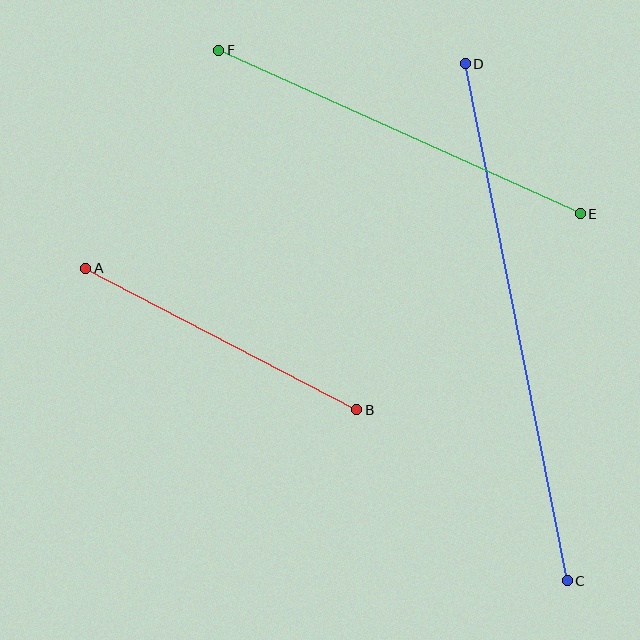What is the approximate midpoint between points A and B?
The midpoint is at approximately (221, 339) pixels.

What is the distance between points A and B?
The distance is approximately 306 pixels.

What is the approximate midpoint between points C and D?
The midpoint is at approximately (516, 322) pixels.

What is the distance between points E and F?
The distance is approximately 397 pixels.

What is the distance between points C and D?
The distance is approximately 527 pixels.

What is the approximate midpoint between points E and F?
The midpoint is at approximately (400, 132) pixels.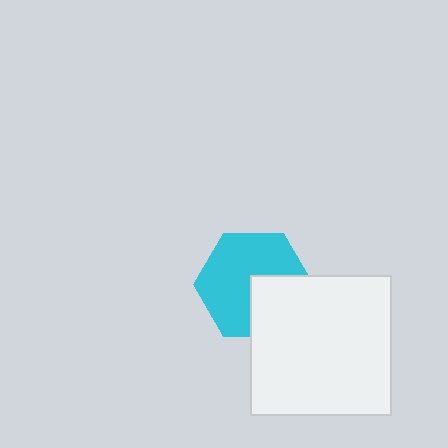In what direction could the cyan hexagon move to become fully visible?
The cyan hexagon could move toward the upper-left. That would shift it out from behind the white square entirely.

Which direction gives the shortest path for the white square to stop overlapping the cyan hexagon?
Moving toward the lower-right gives the shortest separation.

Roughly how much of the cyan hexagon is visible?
Most of it is visible (roughly 66%).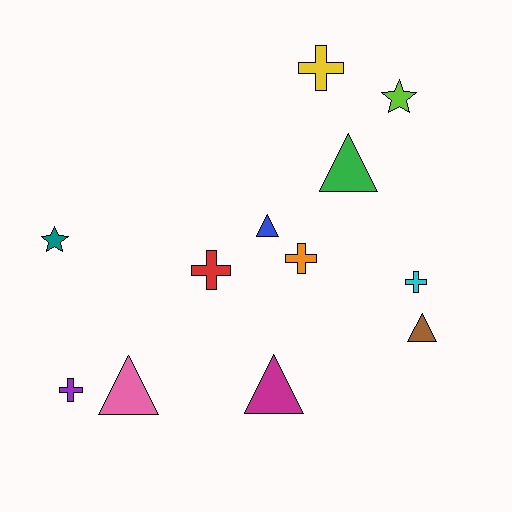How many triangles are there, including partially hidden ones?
There are 5 triangles.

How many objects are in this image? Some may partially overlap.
There are 12 objects.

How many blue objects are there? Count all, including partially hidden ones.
There is 1 blue object.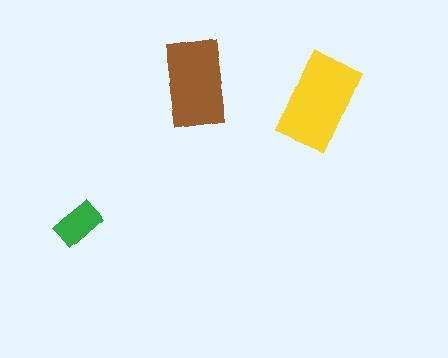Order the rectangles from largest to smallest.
the yellow one, the brown one, the green one.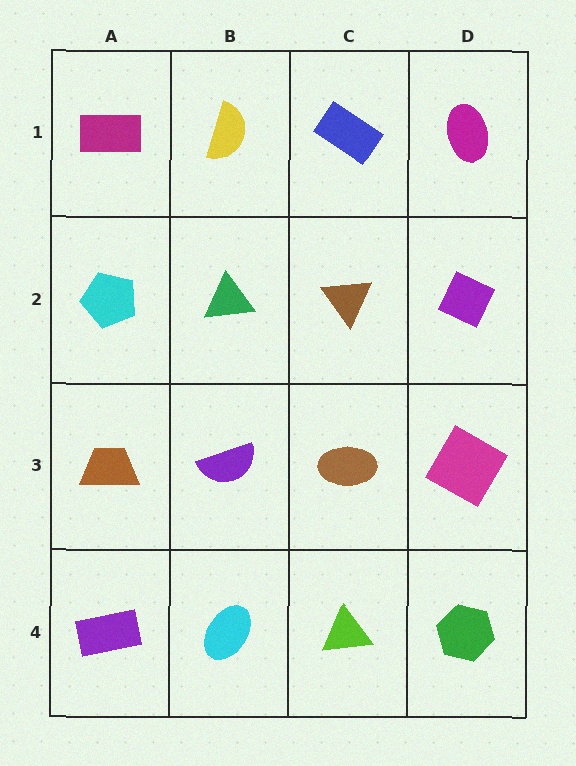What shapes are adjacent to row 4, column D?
A magenta square (row 3, column D), a lime triangle (row 4, column C).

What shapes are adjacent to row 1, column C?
A brown triangle (row 2, column C), a yellow semicircle (row 1, column B), a magenta ellipse (row 1, column D).